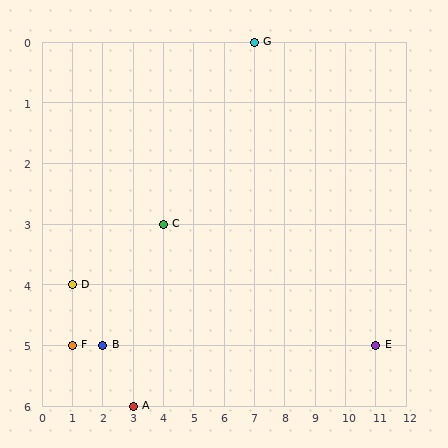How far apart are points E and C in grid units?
Points E and C are 7 columns and 2 rows apart (about 7.3 grid units diagonally).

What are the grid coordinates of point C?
Point C is at grid coordinates (4, 3).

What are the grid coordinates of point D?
Point D is at grid coordinates (1, 4).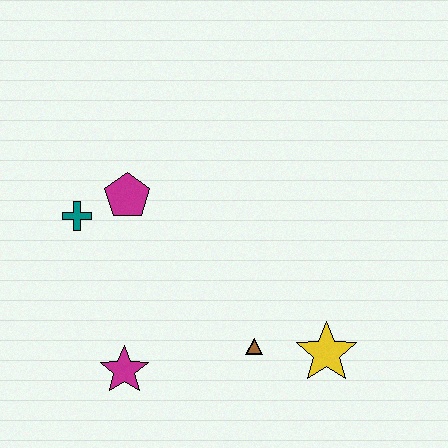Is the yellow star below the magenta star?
No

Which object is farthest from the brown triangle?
The teal cross is farthest from the brown triangle.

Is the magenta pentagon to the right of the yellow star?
No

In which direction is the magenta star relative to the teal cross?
The magenta star is below the teal cross.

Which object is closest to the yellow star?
The brown triangle is closest to the yellow star.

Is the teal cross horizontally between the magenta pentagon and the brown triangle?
No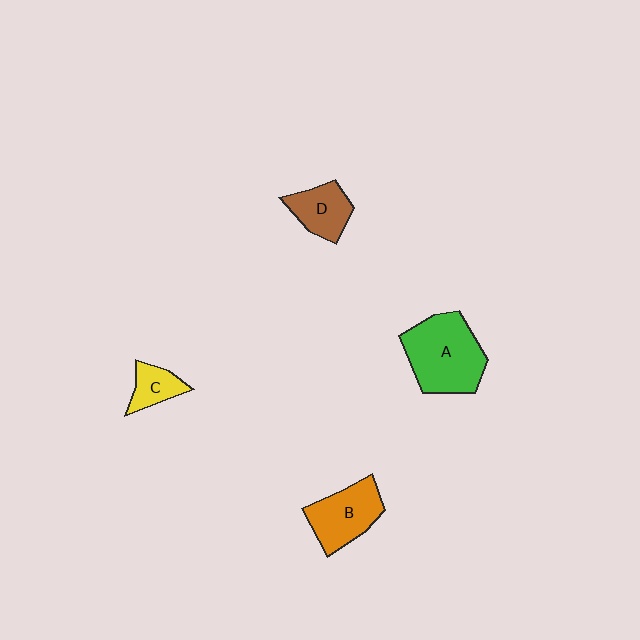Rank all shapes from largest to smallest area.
From largest to smallest: A (green), B (orange), D (brown), C (yellow).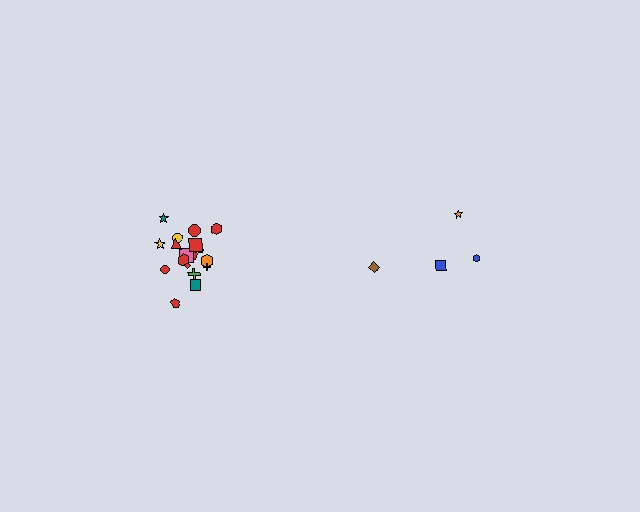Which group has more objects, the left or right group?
The left group.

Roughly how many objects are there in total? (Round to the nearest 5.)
Roughly 20 objects in total.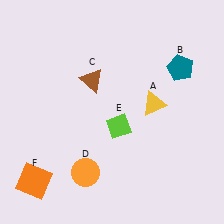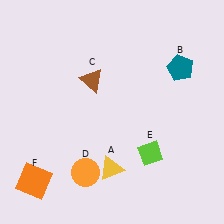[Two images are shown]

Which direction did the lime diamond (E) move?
The lime diamond (E) moved right.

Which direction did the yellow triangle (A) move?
The yellow triangle (A) moved down.